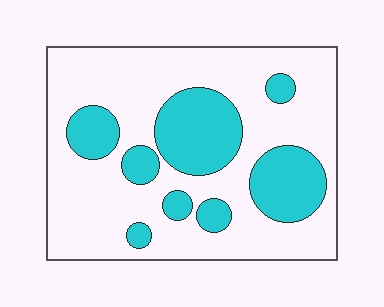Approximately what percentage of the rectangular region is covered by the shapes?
Approximately 30%.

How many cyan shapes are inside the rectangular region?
8.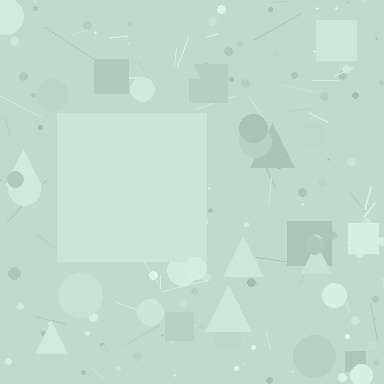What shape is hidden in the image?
A square is hidden in the image.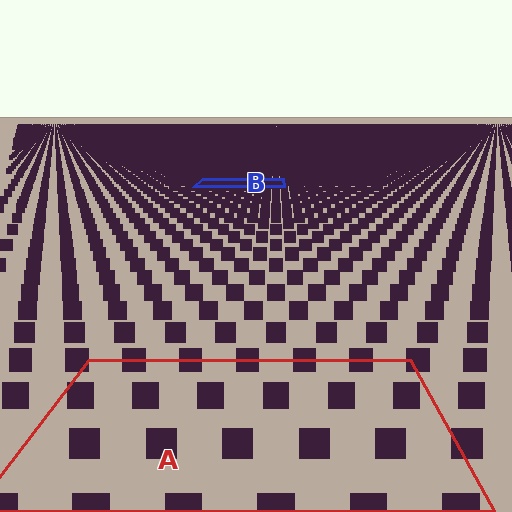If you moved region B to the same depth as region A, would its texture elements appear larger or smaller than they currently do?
They would appear larger. At a closer depth, the same texture elements are projected at a bigger on-screen size.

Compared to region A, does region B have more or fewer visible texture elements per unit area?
Region B has more texture elements per unit area — they are packed more densely because it is farther away.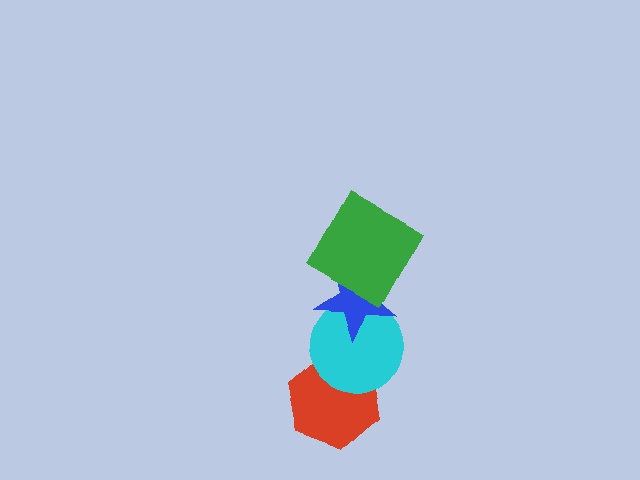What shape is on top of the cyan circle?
The blue star is on top of the cyan circle.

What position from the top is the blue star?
The blue star is 2nd from the top.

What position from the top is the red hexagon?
The red hexagon is 4th from the top.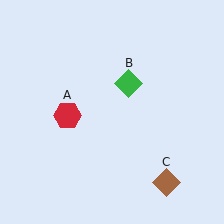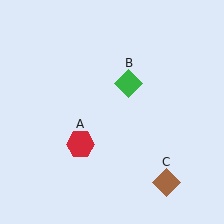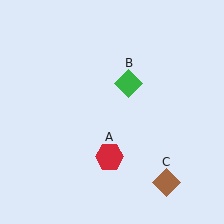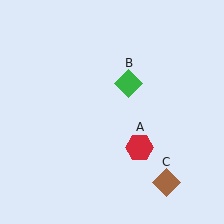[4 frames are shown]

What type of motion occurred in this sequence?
The red hexagon (object A) rotated counterclockwise around the center of the scene.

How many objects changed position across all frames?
1 object changed position: red hexagon (object A).